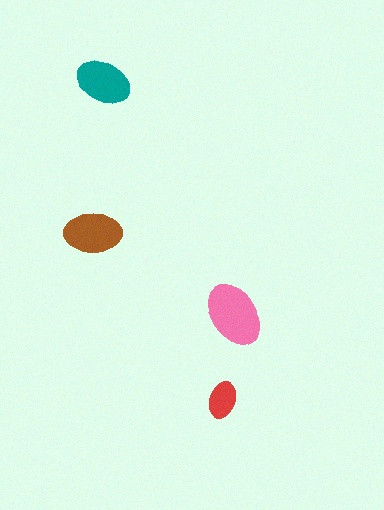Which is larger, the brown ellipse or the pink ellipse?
The pink one.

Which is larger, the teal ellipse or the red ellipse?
The teal one.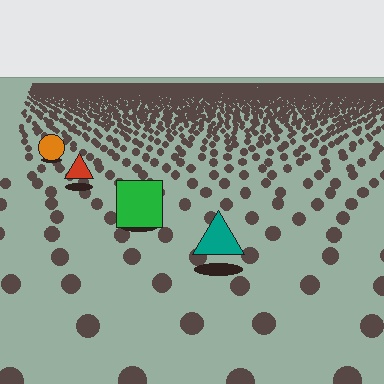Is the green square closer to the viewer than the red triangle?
Yes. The green square is closer — you can tell from the texture gradient: the ground texture is coarser near it.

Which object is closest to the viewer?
The teal triangle is closest. The texture marks near it are larger and more spread out.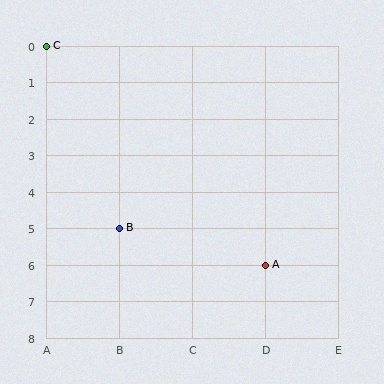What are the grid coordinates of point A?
Point A is at grid coordinates (D, 6).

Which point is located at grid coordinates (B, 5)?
Point B is at (B, 5).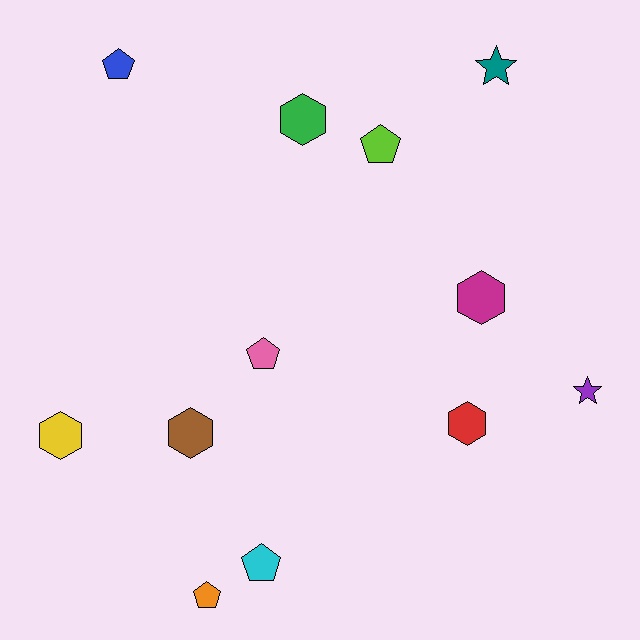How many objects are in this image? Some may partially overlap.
There are 12 objects.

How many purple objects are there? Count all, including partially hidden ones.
There is 1 purple object.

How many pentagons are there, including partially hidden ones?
There are 5 pentagons.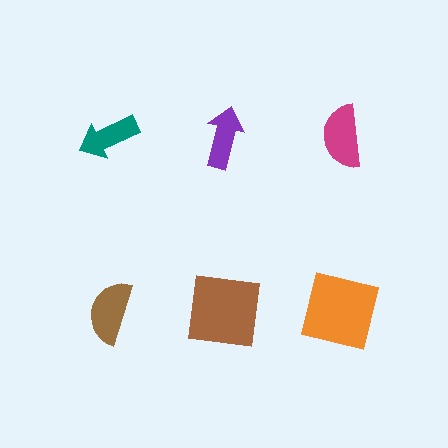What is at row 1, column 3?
A magenta semicircle.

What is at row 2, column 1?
A brown semicircle.